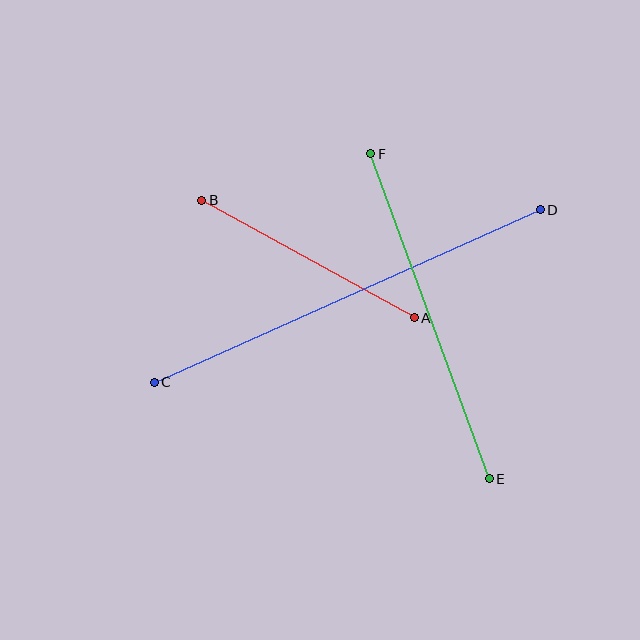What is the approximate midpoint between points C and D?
The midpoint is at approximately (347, 296) pixels.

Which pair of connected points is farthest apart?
Points C and D are farthest apart.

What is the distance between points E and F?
The distance is approximately 346 pixels.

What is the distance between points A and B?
The distance is approximately 243 pixels.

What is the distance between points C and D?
The distance is approximately 423 pixels.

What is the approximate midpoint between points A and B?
The midpoint is at approximately (308, 259) pixels.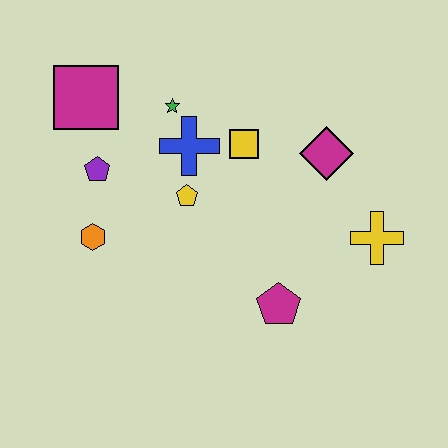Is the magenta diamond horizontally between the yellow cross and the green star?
Yes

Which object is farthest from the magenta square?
The yellow cross is farthest from the magenta square.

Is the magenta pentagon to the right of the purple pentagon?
Yes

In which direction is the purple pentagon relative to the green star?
The purple pentagon is to the left of the green star.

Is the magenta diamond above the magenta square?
No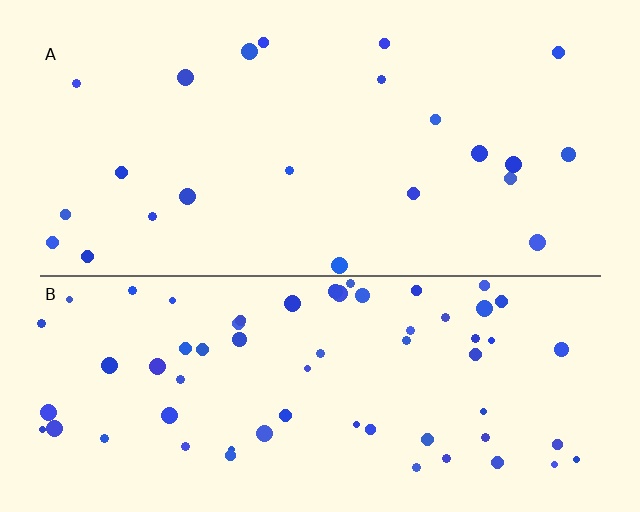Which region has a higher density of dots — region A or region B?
B (the bottom).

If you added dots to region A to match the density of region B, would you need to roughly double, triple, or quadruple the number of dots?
Approximately triple.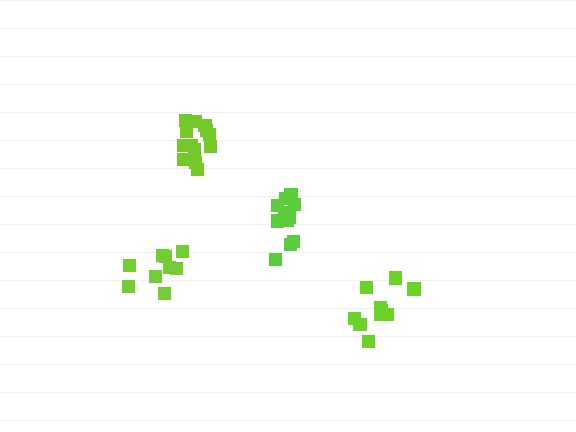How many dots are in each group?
Group 1: 10 dots, Group 2: 13 dots, Group 3: 11 dots, Group 4: 9 dots (43 total).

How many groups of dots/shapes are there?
There are 4 groups.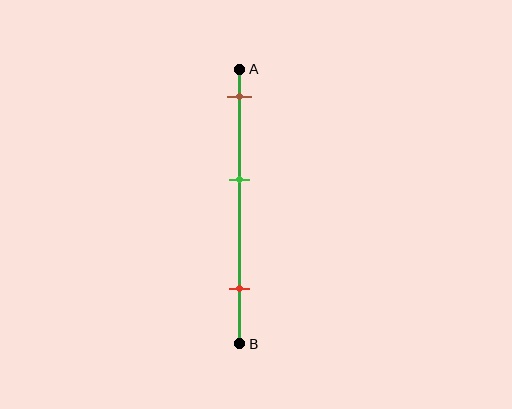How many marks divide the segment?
There are 3 marks dividing the segment.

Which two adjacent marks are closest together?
The brown and green marks are the closest adjacent pair.